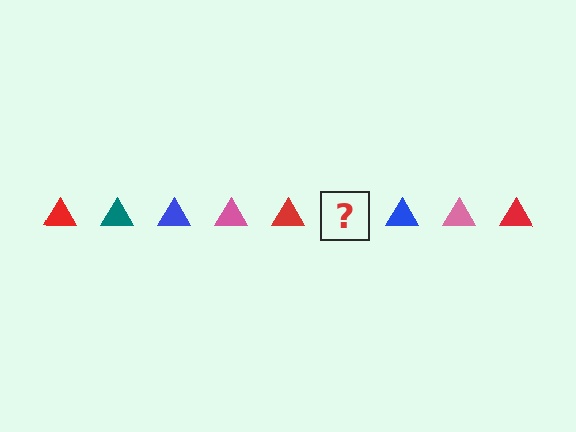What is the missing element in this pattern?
The missing element is a teal triangle.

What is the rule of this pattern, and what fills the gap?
The rule is that the pattern cycles through red, teal, blue, pink triangles. The gap should be filled with a teal triangle.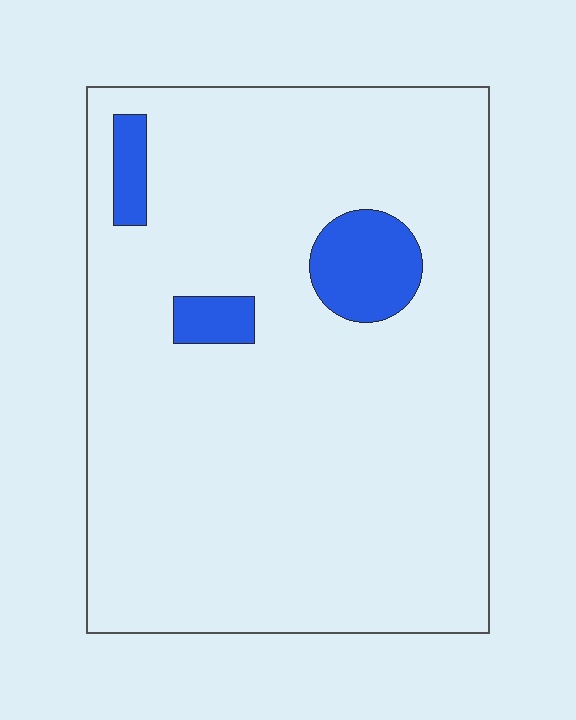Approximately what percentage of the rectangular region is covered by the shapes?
Approximately 10%.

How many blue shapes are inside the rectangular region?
3.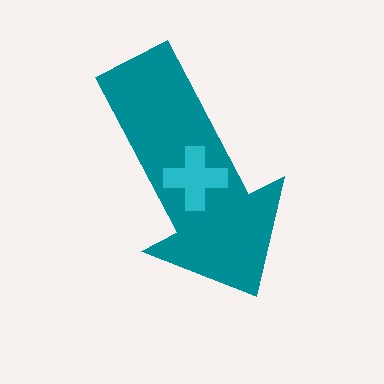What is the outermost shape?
The teal arrow.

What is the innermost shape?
The cyan cross.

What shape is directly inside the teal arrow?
The cyan cross.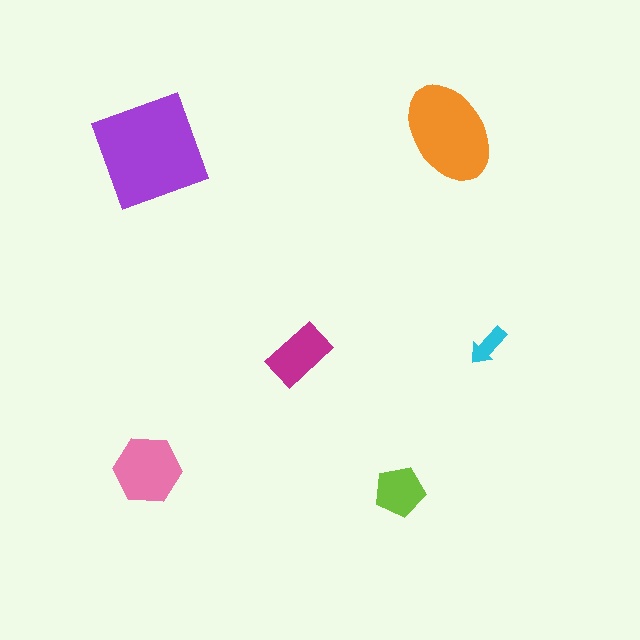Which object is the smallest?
The cyan arrow.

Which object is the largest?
The purple square.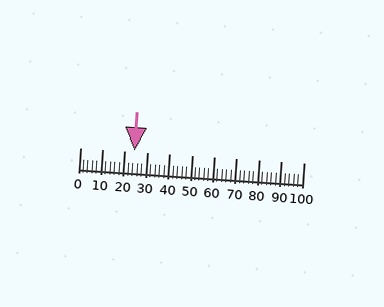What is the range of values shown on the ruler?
The ruler shows values from 0 to 100.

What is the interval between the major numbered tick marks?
The major tick marks are spaced 10 units apart.